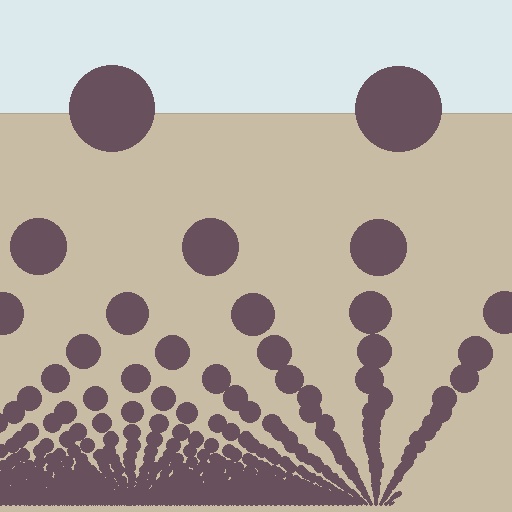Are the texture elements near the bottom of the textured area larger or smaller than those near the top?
Smaller. The gradient is inverted — elements near the bottom are smaller and denser.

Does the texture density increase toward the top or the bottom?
Density increases toward the bottom.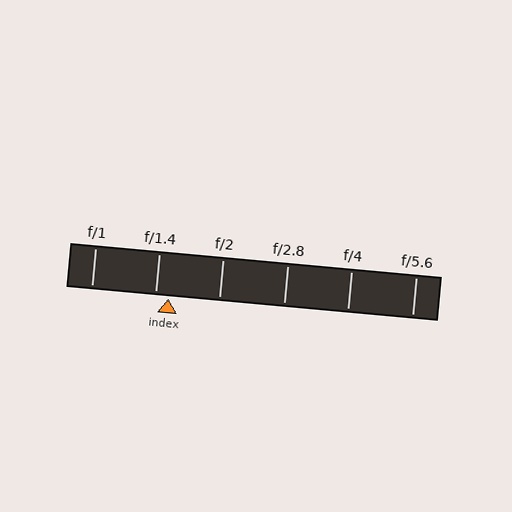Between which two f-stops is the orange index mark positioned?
The index mark is between f/1.4 and f/2.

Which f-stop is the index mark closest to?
The index mark is closest to f/1.4.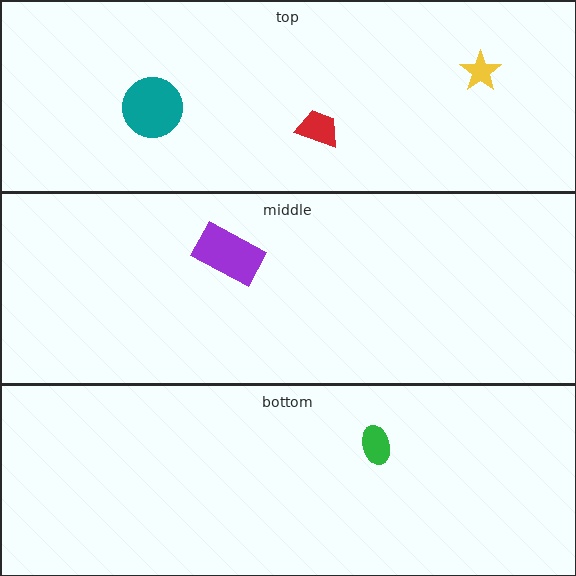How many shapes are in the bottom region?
1.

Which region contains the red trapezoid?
The top region.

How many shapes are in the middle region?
1.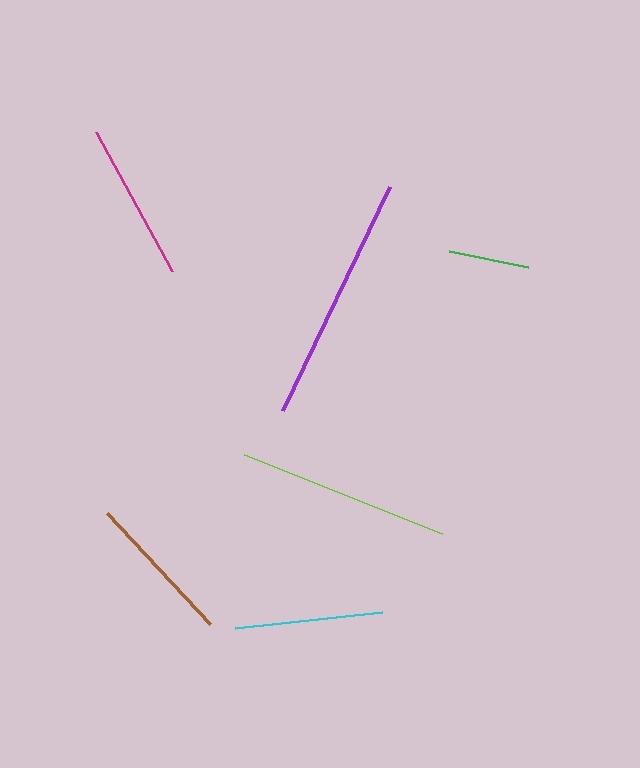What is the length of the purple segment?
The purple segment is approximately 249 pixels long.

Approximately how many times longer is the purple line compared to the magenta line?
The purple line is approximately 1.6 times the length of the magenta line.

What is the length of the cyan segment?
The cyan segment is approximately 149 pixels long.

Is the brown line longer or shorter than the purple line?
The purple line is longer than the brown line.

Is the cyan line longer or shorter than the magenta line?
The magenta line is longer than the cyan line.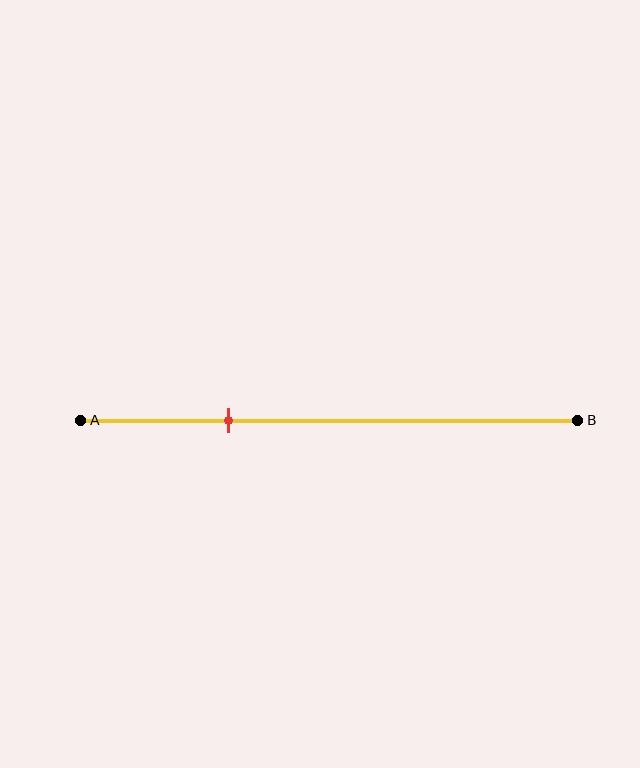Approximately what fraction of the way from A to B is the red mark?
The red mark is approximately 30% of the way from A to B.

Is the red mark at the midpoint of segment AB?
No, the mark is at about 30% from A, not at the 50% midpoint.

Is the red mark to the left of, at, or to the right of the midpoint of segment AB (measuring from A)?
The red mark is to the left of the midpoint of segment AB.